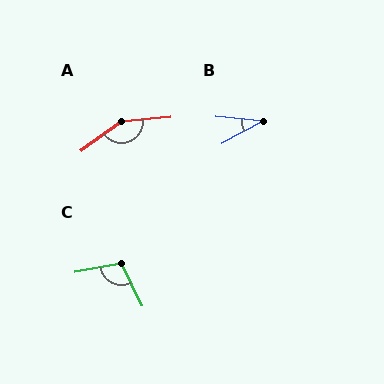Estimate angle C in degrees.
Approximately 105 degrees.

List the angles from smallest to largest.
B (34°), C (105°), A (149°).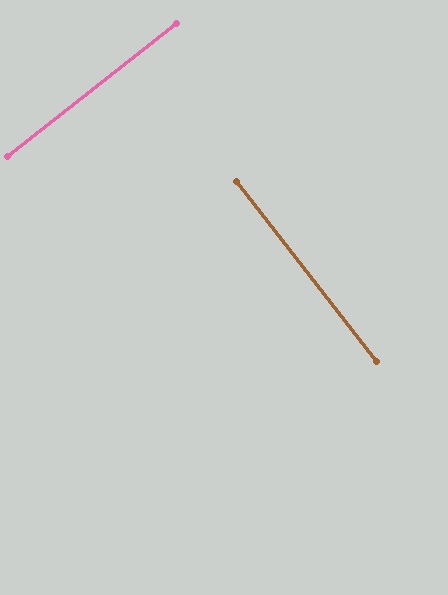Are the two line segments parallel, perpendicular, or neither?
Perpendicular — they meet at approximately 90°.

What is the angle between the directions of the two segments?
Approximately 90 degrees.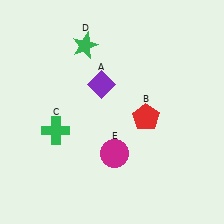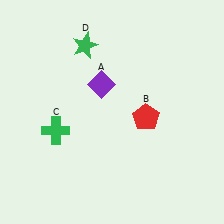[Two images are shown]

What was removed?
The magenta circle (E) was removed in Image 2.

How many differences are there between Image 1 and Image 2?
There is 1 difference between the two images.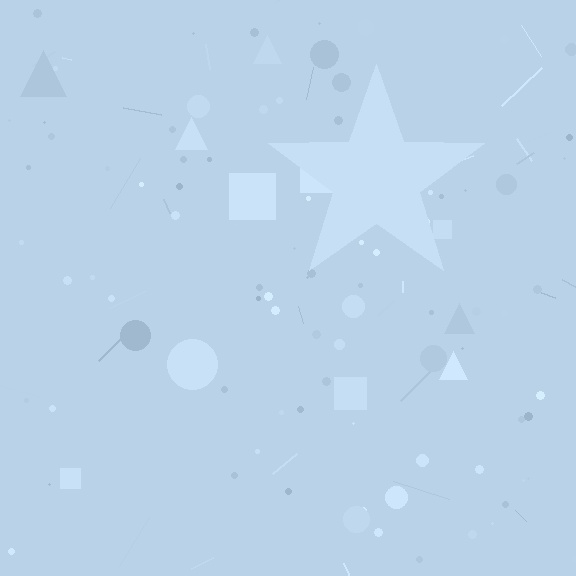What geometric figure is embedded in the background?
A star is embedded in the background.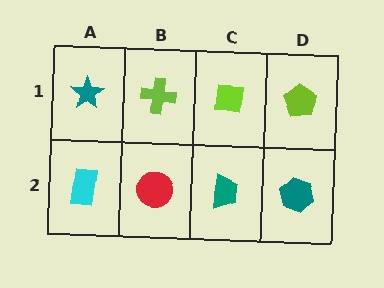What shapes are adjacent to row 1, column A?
A cyan rectangle (row 2, column A), a lime cross (row 1, column B).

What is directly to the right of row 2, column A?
A red circle.